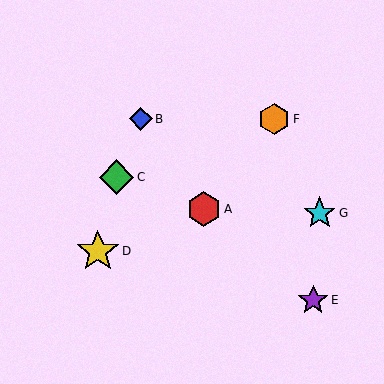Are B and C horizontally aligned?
No, B is at y≈119 and C is at y≈177.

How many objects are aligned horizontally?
2 objects (B, F) are aligned horizontally.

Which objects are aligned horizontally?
Objects B, F are aligned horizontally.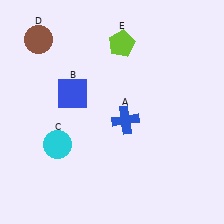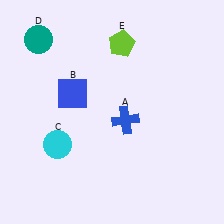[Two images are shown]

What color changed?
The circle (D) changed from brown in Image 1 to teal in Image 2.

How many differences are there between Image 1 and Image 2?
There is 1 difference between the two images.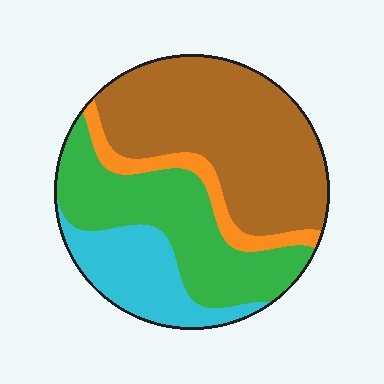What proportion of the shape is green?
Green takes up about one third (1/3) of the shape.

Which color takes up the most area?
Brown, at roughly 45%.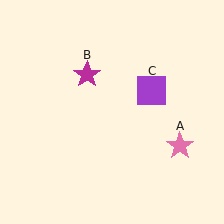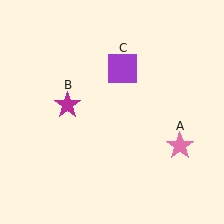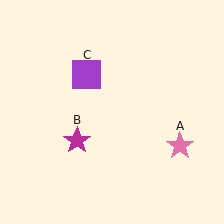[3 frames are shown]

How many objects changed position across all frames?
2 objects changed position: magenta star (object B), purple square (object C).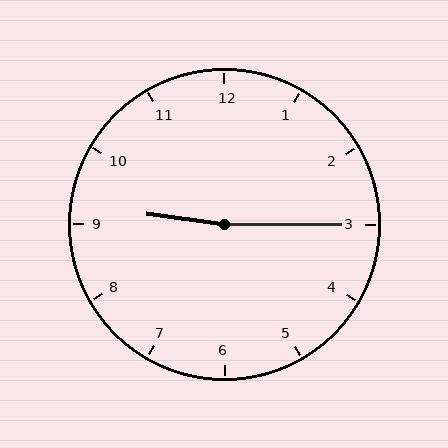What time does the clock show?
9:15.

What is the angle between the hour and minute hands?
Approximately 172 degrees.